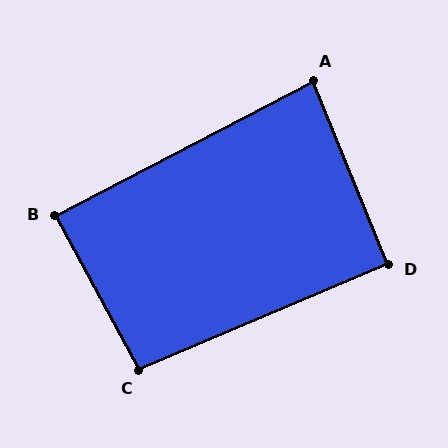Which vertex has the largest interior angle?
C, at approximately 96 degrees.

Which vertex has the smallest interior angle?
A, at approximately 84 degrees.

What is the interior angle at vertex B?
Approximately 89 degrees (approximately right).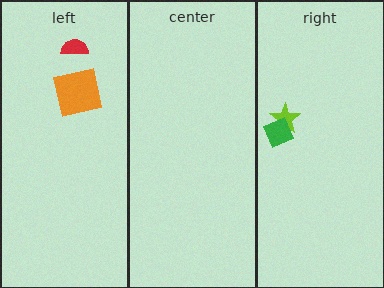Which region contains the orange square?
The left region.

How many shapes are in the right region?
2.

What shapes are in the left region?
The orange square, the red semicircle.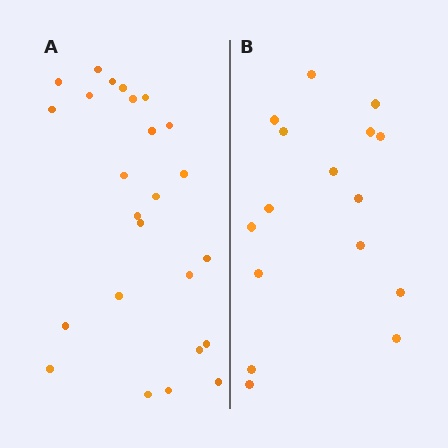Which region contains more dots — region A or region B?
Region A (the left region) has more dots.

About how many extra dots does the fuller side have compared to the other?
Region A has roughly 8 or so more dots than region B.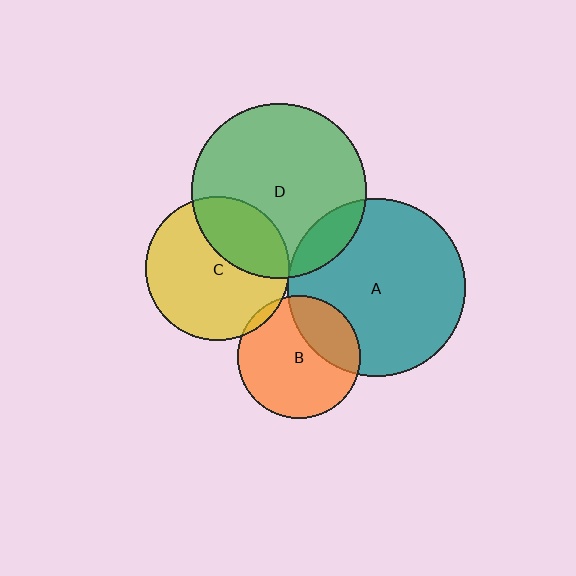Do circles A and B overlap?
Yes.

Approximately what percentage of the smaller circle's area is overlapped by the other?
Approximately 30%.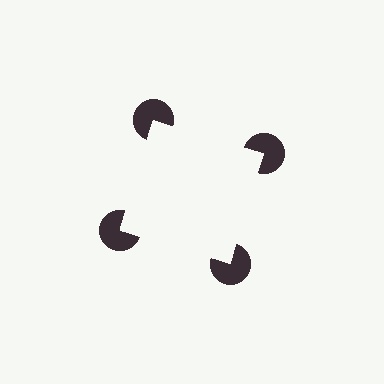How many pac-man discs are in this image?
There are 4 — one at each vertex of the illusory square.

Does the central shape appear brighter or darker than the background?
It typically appears slightly brighter than the background, even though no actual brightness change is drawn.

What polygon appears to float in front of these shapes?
An illusory square — its edges are inferred from the aligned wedge cuts in the pac-man discs, not physically drawn.